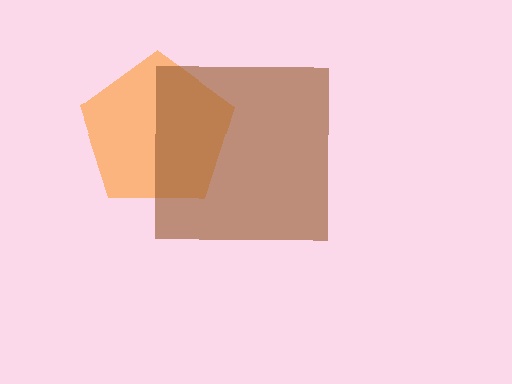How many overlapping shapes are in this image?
There are 2 overlapping shapes in the image.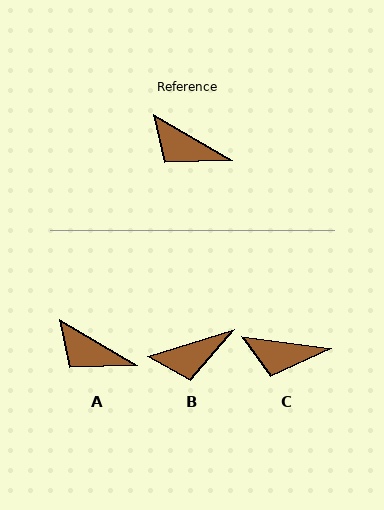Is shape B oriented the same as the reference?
No, it is off by about 47 degrees.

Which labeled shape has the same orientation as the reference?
A.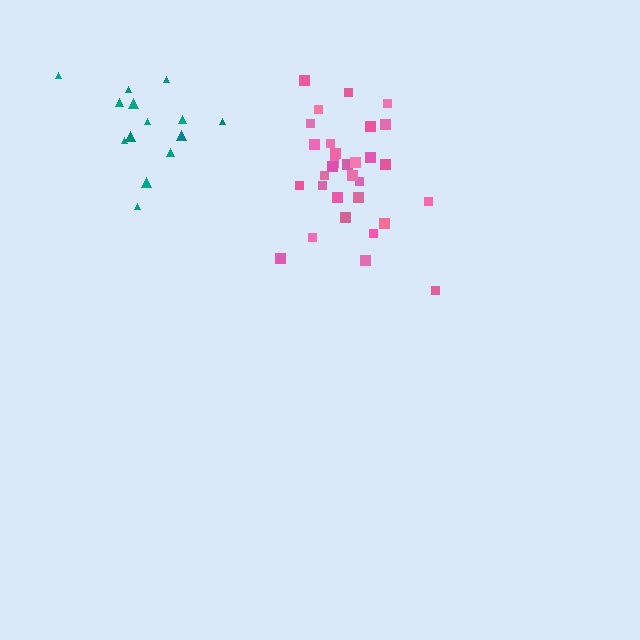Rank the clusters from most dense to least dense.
pink, teal.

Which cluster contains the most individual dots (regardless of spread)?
Pink (31).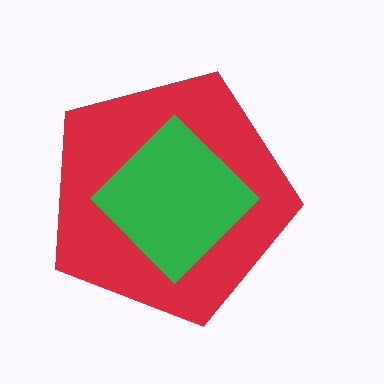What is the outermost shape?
The red pentagon.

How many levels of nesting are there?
2.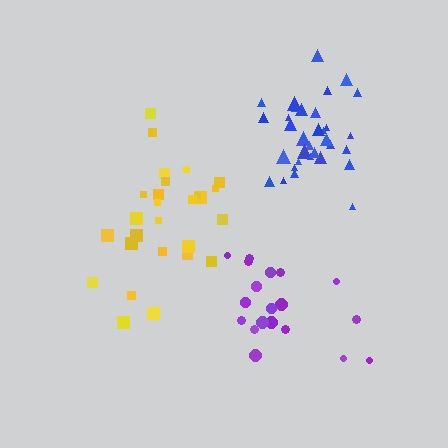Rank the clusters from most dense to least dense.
blue, purple, yellow.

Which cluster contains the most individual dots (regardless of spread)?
Blue (34).